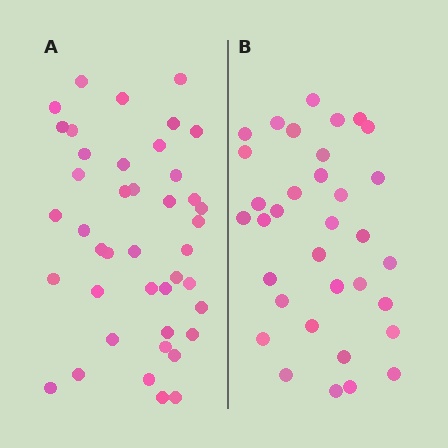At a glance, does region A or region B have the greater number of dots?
Region A (the left region) has more dots.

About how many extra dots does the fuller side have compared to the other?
Region A has roughly 8 or so more dots than region B.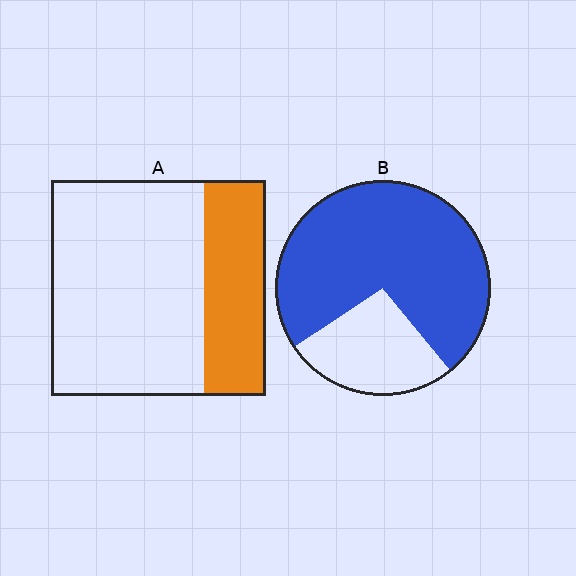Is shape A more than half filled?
No.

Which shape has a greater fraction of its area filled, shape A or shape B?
Shape B.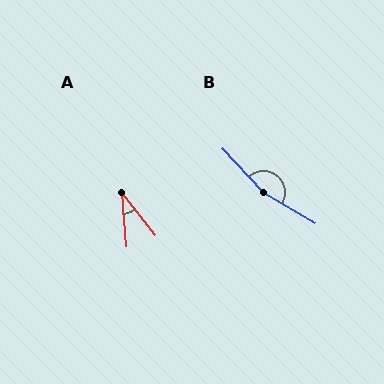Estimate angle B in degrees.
Approximately 163 degrees.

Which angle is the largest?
B, at approximately 163 degrees.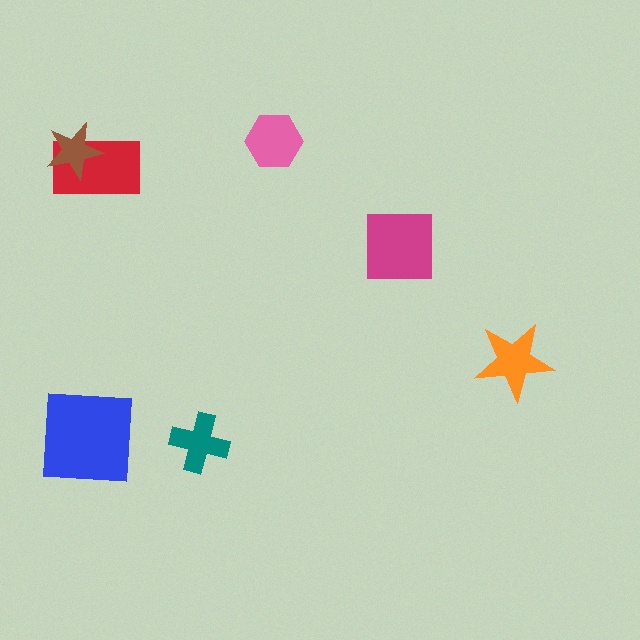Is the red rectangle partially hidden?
Yes, it is partially covered by another shape.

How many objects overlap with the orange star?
0 objects overlap with the orange star.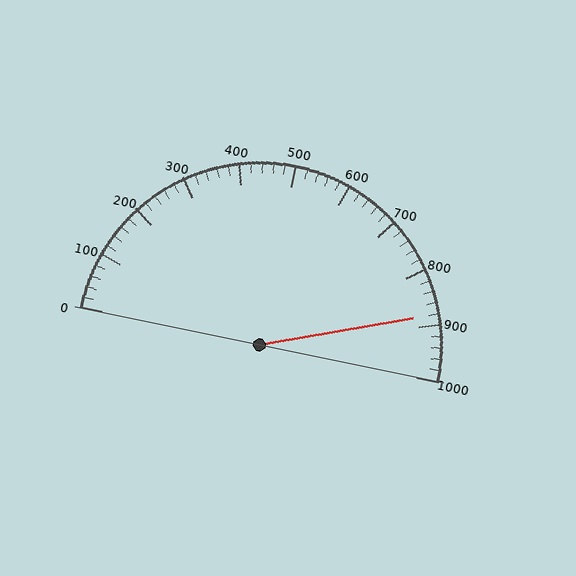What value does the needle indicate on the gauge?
The needle indicates approximately 880.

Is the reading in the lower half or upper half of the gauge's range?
The reading is in the upper half of the range (0 to 1000).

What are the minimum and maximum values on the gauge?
The gauge ranges from 0 to 1000.